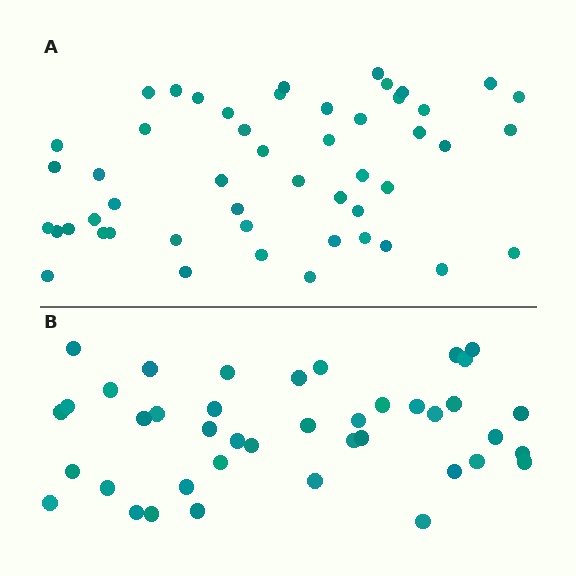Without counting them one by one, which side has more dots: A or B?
Region A (the top region) has more dots.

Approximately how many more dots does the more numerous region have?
Region A has roughly 8 or so more dots than region B.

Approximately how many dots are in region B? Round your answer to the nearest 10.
About 40 dots. (The exact count is 41, which rounds to 40.)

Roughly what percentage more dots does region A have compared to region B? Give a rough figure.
About 20% more.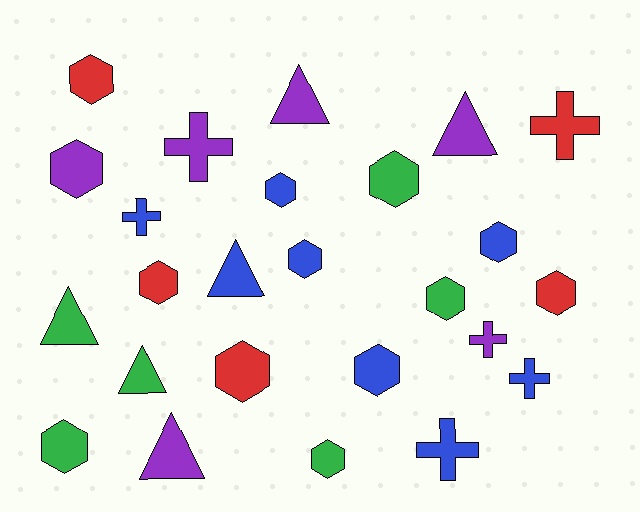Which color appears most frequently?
Blue, with 8 objects.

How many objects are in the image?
There are 25 objects.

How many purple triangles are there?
There are 3 purple triangles.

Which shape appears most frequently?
Hexagon, with 13 objects.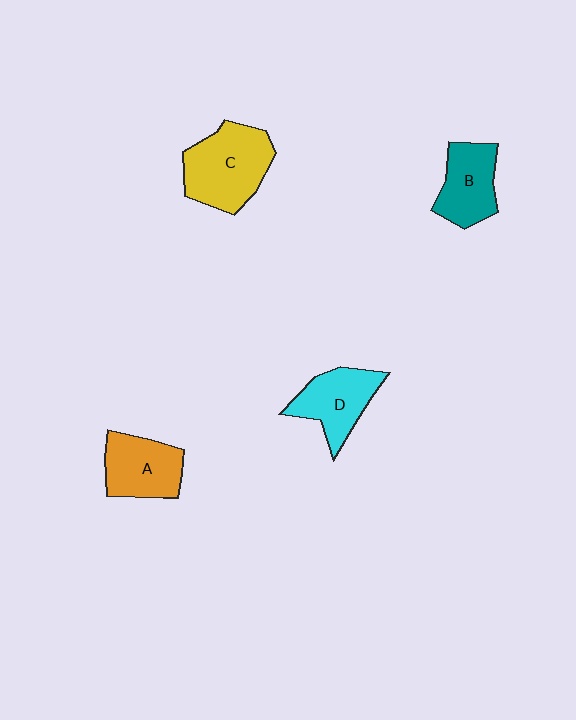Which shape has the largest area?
Shape C (yellow).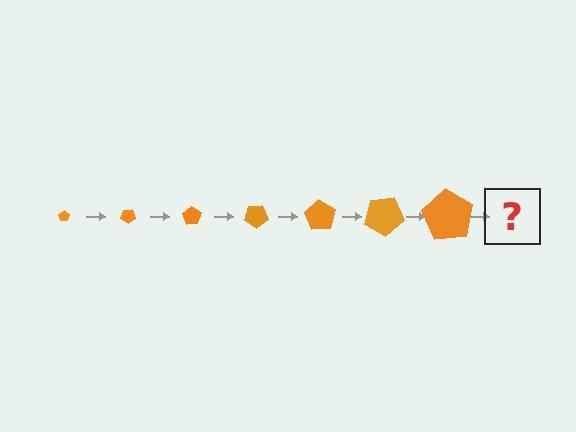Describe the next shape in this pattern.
It should be a pentagon, larger than the previous one and rotated 245 degrees from the start.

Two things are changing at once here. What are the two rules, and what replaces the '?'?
The two rules are that the pentagon grows larger each step and it rotates 35 degrees each step. The '?' should be a pentagon, larger than the previous one and rotated 245 degrees from the start.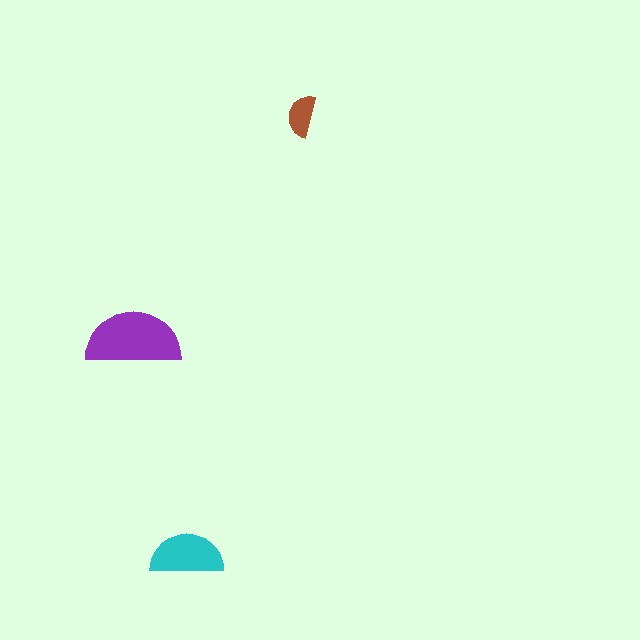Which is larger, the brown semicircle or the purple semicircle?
The purple one.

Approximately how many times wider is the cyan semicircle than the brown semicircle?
About 1.5 times wider.